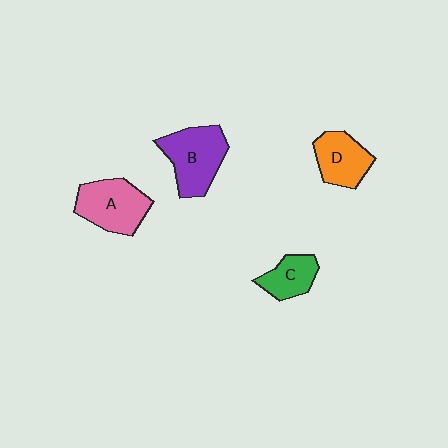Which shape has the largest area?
Shape B (purple).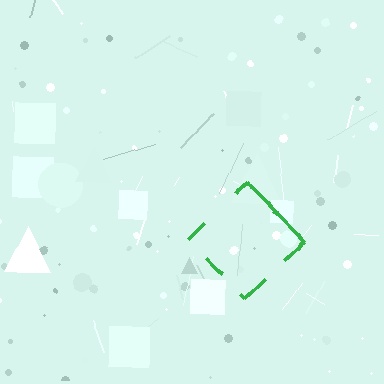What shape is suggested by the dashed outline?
The dashed outline suggests a diamond.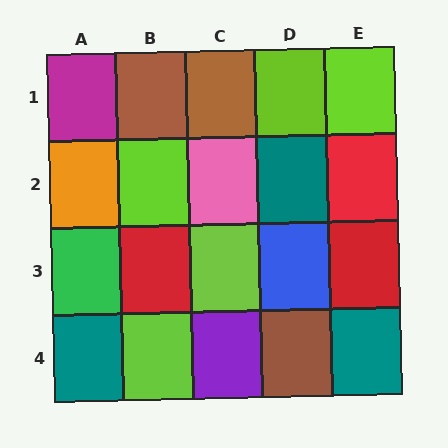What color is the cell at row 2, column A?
Orange.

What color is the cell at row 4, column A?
Teal.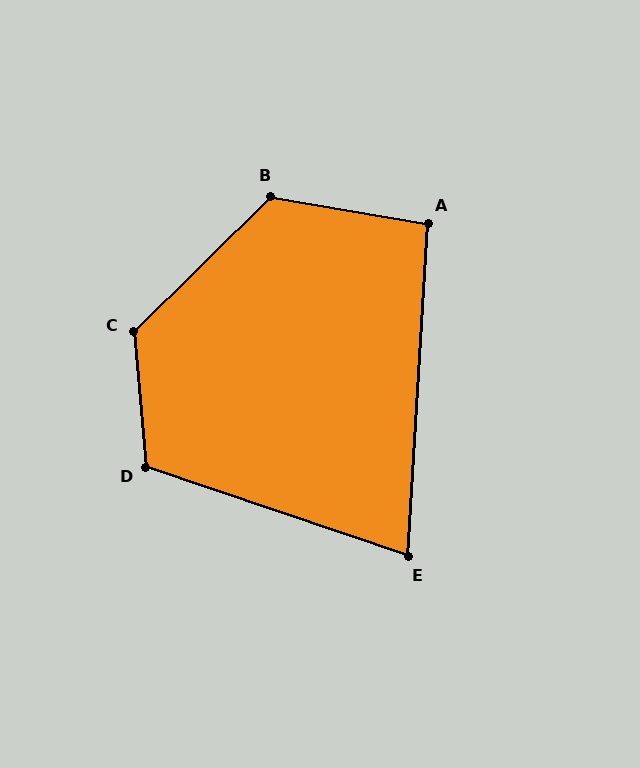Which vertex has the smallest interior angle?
E, at approximately 75 degrees.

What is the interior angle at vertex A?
Approximately 96 degrees (obtuse).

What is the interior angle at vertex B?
Approximately 126 degrees (obtuse).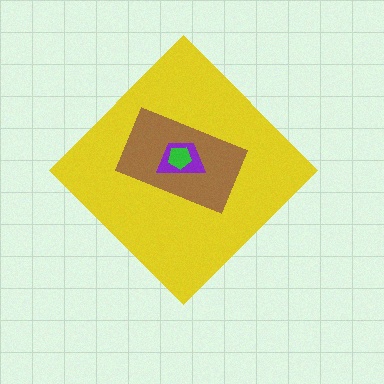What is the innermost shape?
The green pentagon.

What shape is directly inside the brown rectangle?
The purple trapezoid.